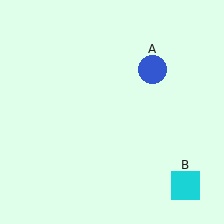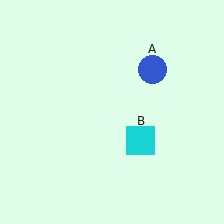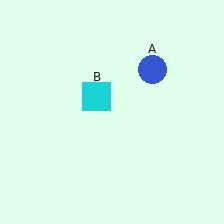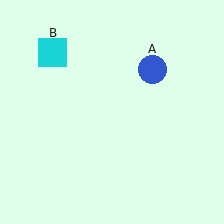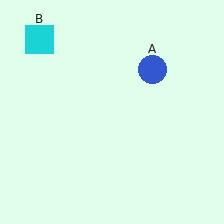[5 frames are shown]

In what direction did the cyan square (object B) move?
The cyan square (object B) moved up and to the left.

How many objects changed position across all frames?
1 object changed position: cyan square (object B).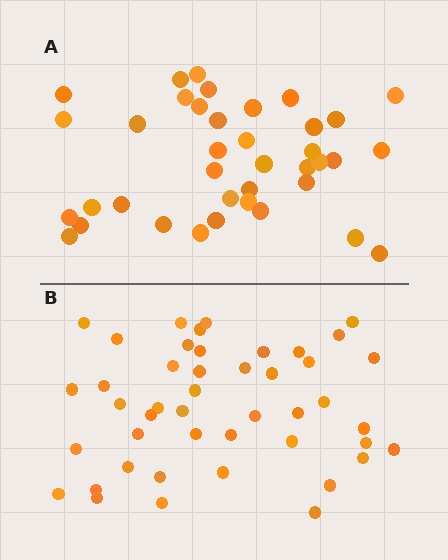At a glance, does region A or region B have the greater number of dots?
Region B (the bottom region) has more dots.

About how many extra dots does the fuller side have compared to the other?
Region B has roughly 8 or so more dots than region A.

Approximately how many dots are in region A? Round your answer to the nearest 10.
About 40 dots. (The exact count is 38, which rounds to 40.)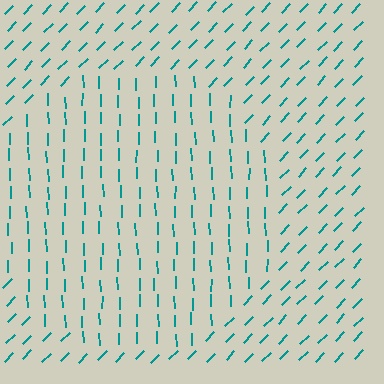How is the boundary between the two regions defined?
The boundary is defined purely by a change in line orientation (approximately 45 degrees difference). All lines are the same color and thickness.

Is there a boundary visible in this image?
Yes, there is a texture boundary formed by a change in line orientation.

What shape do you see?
I see a circle.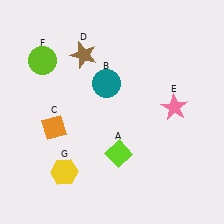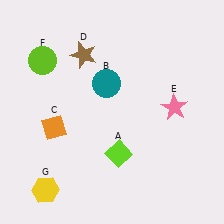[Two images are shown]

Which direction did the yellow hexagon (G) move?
The yellow hexagon (G) moved left.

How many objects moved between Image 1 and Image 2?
1 object moved between the two images.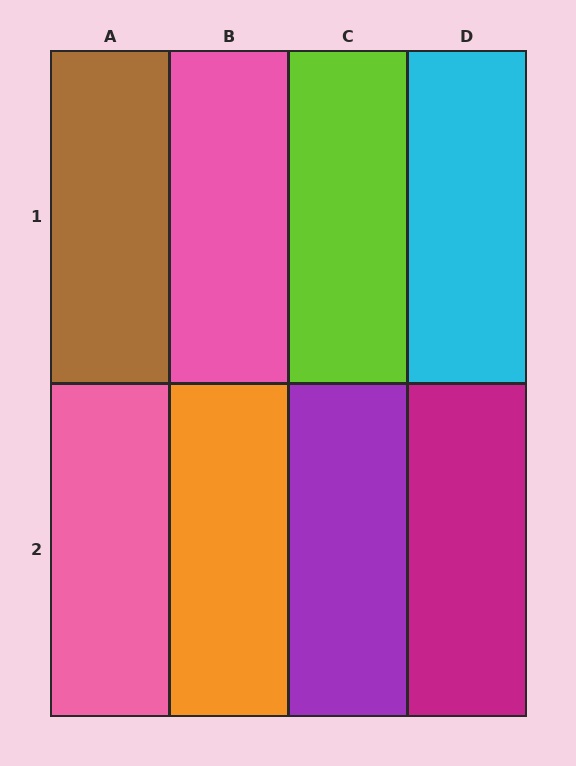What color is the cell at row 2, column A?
Pink.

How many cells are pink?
2 cells are pink.